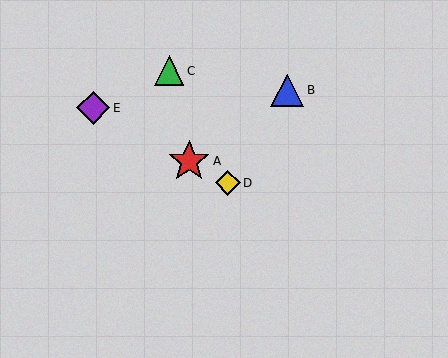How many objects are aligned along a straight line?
3 objects (A, D, E) are aligned along a straight line.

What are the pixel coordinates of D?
Object D is at (228, 183).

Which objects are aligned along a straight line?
Objects A, D, E are aligned along a straight line.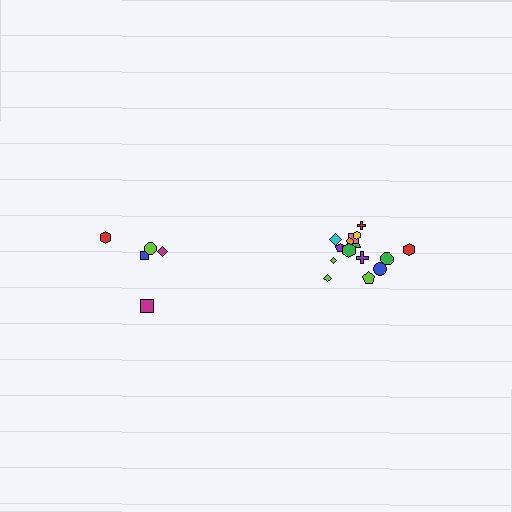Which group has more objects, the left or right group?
The right group.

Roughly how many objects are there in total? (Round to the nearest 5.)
Roughly 20 objects in total.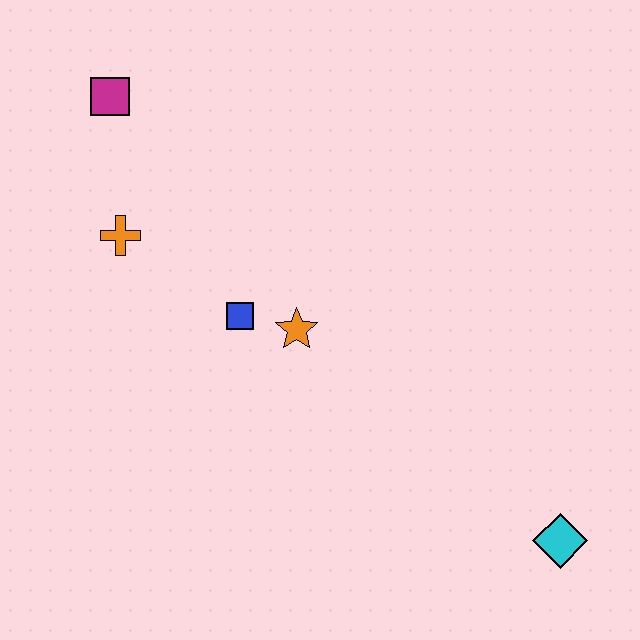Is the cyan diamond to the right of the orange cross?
Yes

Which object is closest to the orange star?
The blue square is closest to the orange star.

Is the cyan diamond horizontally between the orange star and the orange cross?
No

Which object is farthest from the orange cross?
The cyan diamond is farthest from the orange cross.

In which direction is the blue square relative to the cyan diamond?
The blue square is to the left of the cyan diamond.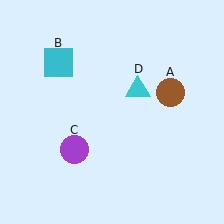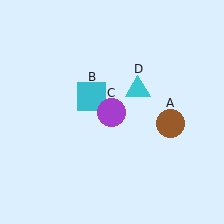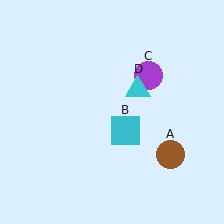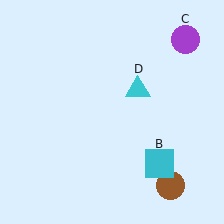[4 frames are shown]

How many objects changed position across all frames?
3 objects changed position: brown circle (object A), cyan square (object B), purple circle (object C).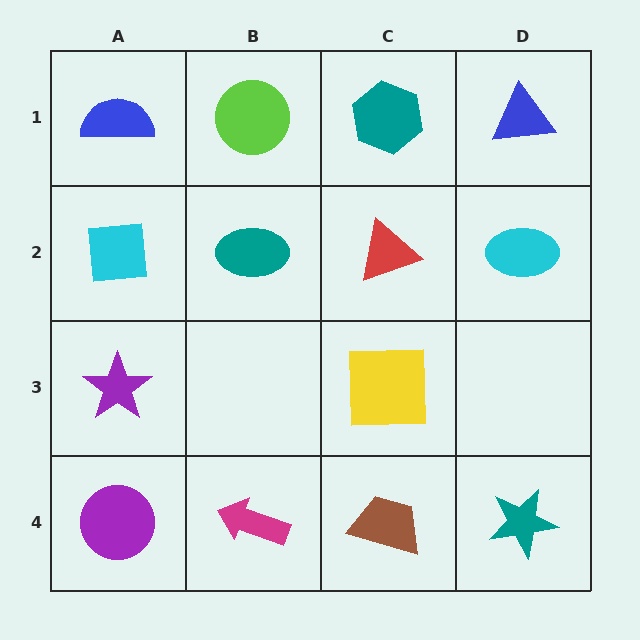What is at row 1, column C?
A teal hexagon.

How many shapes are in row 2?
4 shapes.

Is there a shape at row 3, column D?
No, that cell is empty.